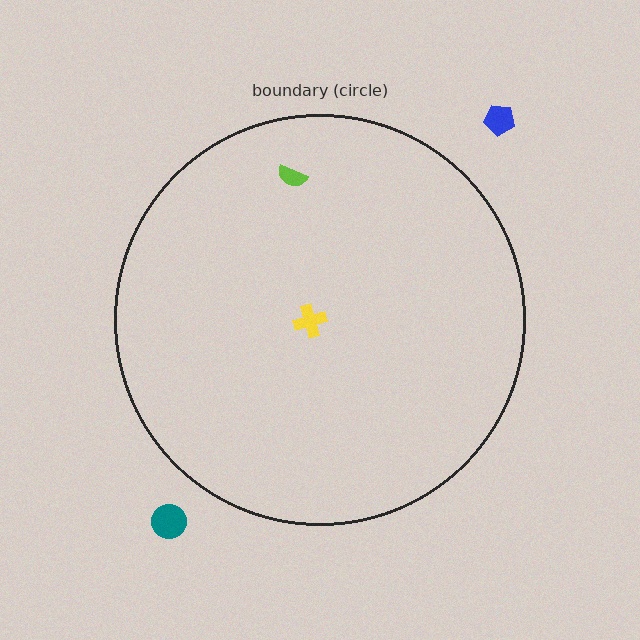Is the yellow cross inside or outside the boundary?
Inside.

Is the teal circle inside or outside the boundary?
Outside.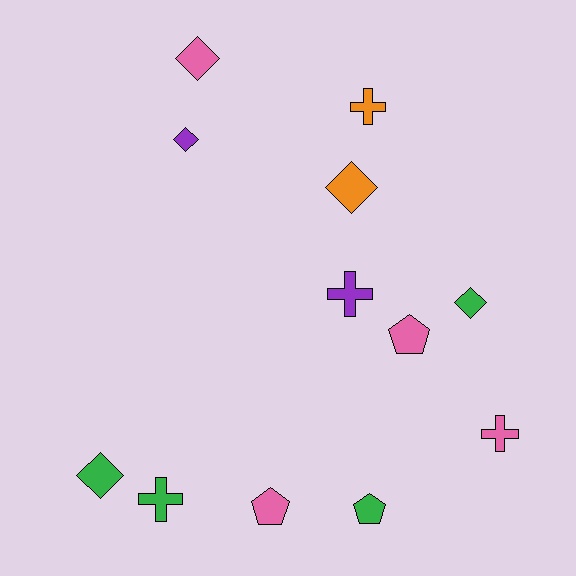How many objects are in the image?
There are 12 objects.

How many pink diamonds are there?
There is 1 pink diamond.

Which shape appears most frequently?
Diamond, with 5 objects.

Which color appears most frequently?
Green, with 4 objects.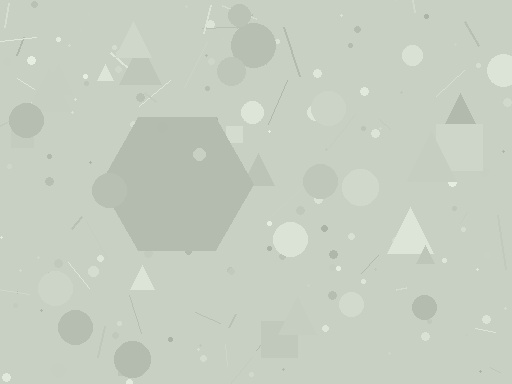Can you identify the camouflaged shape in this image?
The camouflaged shape is a hexagon.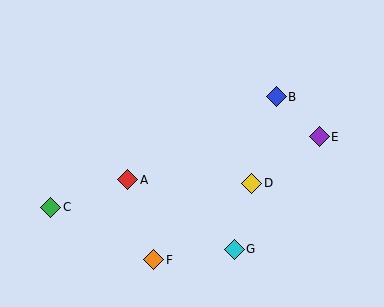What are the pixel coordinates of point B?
Point B is at (276, 97).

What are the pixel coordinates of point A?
Point A is at (128, 180).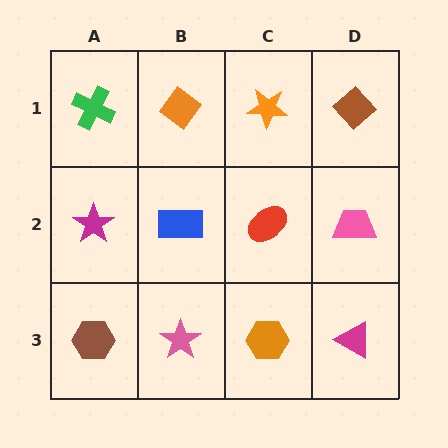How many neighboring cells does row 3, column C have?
3.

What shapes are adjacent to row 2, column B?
An orange diamond (row 1, column B), a pink star (row 3, column B), a magenta star (row 2, column A), a red ellipse (row 2, column C).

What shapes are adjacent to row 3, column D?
A pink trapezoid (row 2, column D), an orange hexagon (row 3, column C).